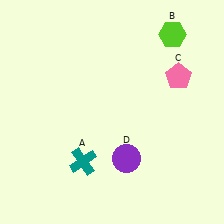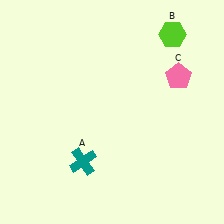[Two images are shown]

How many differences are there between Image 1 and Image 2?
There is 1 difference between the two images.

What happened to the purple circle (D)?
The purple circle (D) was removed in Image 2. It was in the bottom-right area of Image 1.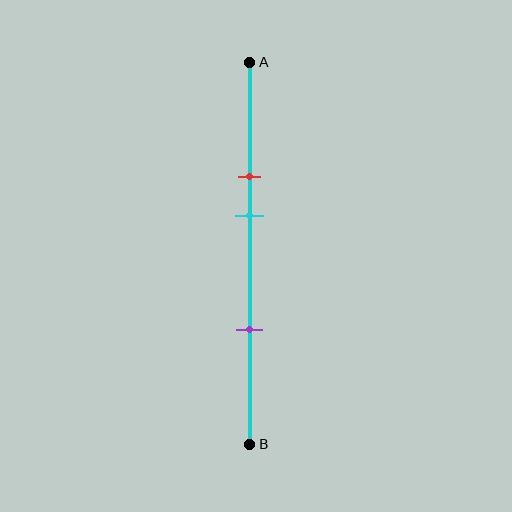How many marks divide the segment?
There are 3 marks dividing the segment.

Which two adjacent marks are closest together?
The red and cyan marks are the closest adjacent pair.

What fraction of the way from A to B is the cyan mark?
The cyan mark is approximately 40% (0.4) of the way from A to B.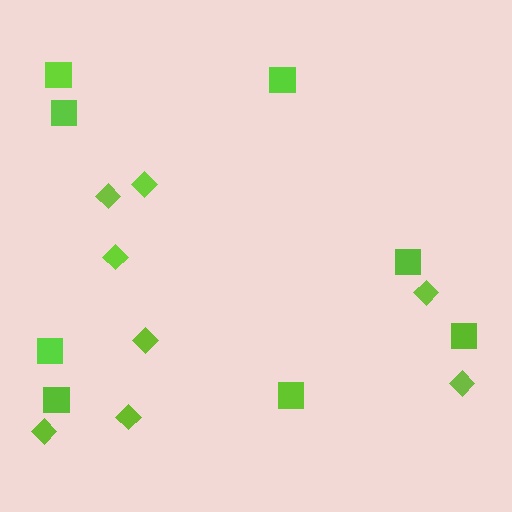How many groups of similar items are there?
There are 2 groups: one group of squares (8) and one group of diamonds (8).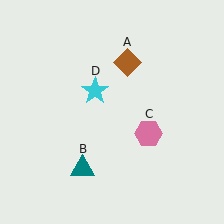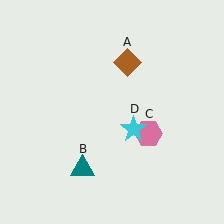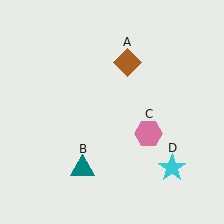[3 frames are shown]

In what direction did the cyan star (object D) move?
The cyan star (object D) moved down and to the right.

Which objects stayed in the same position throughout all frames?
Brown diamond (object A) and teal triangle (object B) and pink hexagon (object C) remained stationary.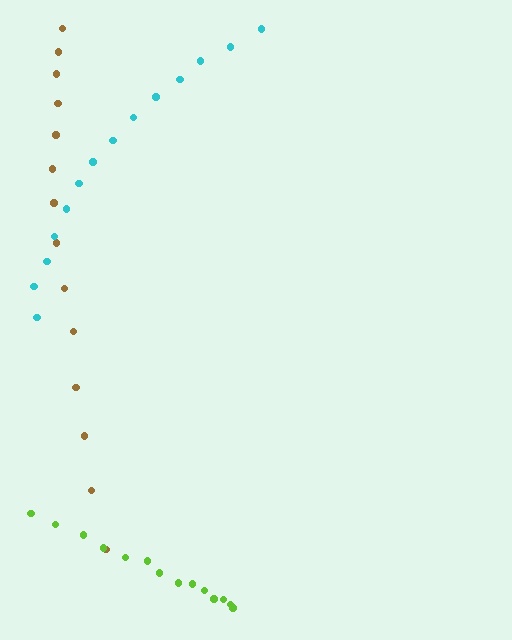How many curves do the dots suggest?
There are 3 distinct paths.